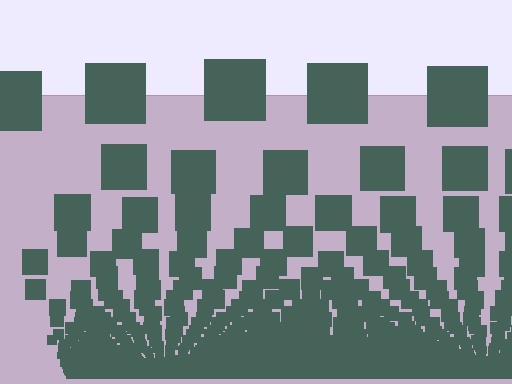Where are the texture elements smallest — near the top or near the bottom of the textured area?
Near the bottom.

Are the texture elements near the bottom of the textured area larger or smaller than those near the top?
Smaller. The gradient is inverted — elements near the bottom are smaller and denser.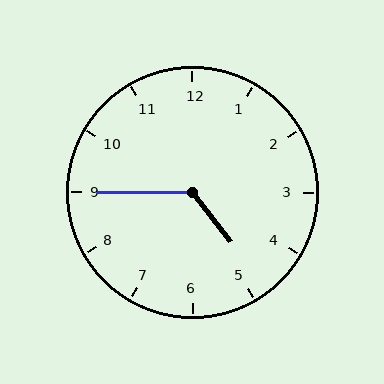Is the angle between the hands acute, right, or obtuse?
It is obtuse.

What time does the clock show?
4:45.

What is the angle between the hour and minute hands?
Approximately 128 degrees.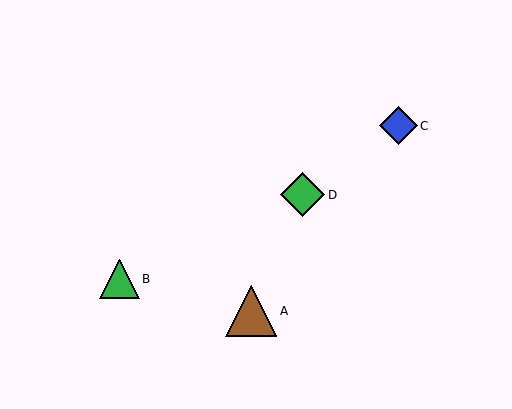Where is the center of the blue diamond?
The center of the blue diamond is at (398, 126).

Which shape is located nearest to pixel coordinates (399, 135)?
The blue diamond (labeled C) at (398, 126) is nearest to that location.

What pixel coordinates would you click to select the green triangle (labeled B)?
Click at (119, 279) to select the green triangle B.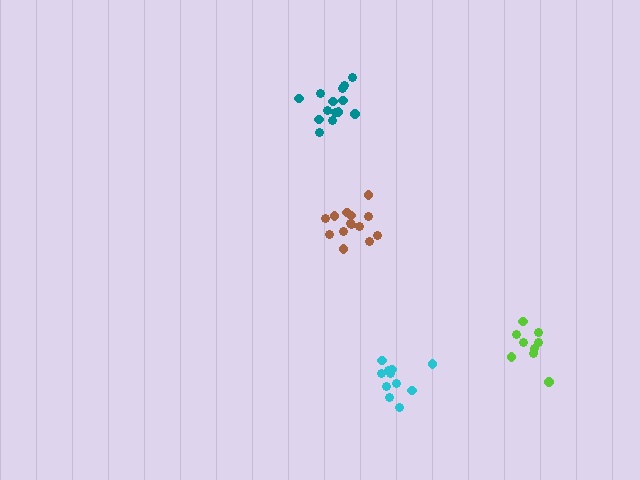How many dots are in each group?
Group 1: 14 dots, Group 2: 11 dots, Group 3: 15 dots, Group 4: 9 dots (49 total).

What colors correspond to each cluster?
The clusters are colored: brown, cyan, teal, lime.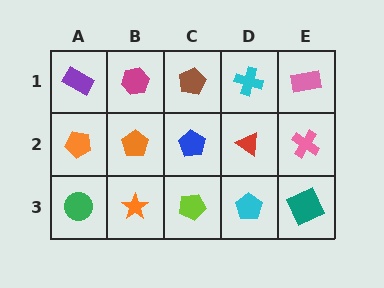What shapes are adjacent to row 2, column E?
A pink rectangle (row 1, column E), a teal square (row 3, column E), a red triangle (row 2, column D).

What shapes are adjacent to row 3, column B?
An orange pentagon (row 2, column B), a green circle (row 3, column A), a lime pentagon (row 3, column C).